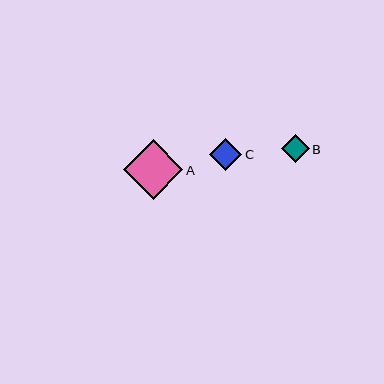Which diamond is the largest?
Diamond A is the largest with a size of approximately 60 pixels.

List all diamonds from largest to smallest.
From largest to smallest: A, C, B.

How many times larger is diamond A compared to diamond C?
Diamond A is approximately 1.9 times the size of diamond C.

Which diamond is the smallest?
Diamond B is the smallest with a size of approximately 28 pixels.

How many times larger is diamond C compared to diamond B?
Diamond C is approximately 1.2 times the size of diamond B.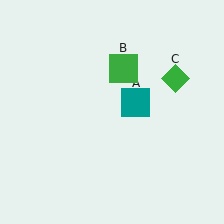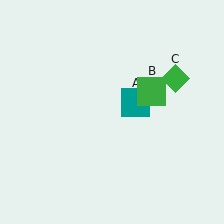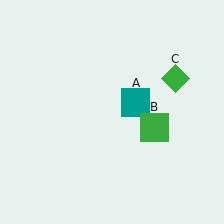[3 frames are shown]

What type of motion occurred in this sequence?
The green square (object B) rotated clockwise around the center of the scene.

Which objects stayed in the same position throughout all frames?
Teal square (object A) and green diamond (object C) remained stationary.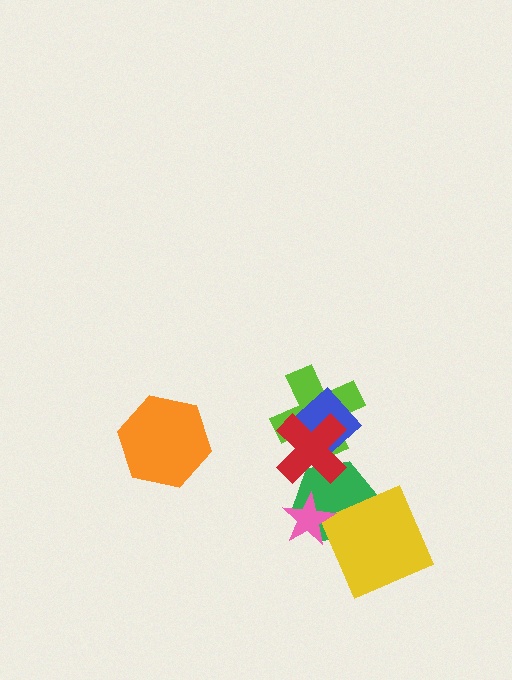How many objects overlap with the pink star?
1 object overlaps with the pink star.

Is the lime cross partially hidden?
Yes, it is partially covered by another shape.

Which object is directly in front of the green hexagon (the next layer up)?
The red cross is directly in front of the green hexagon.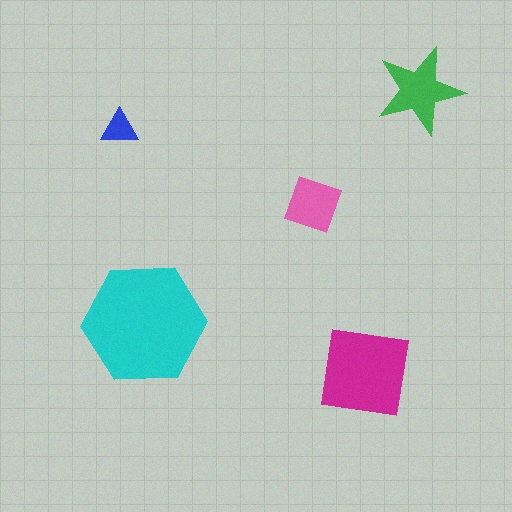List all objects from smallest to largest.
The blue triangle, the pink square, the green star, the magenta square, the cyan hexagon.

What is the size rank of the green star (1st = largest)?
3rd.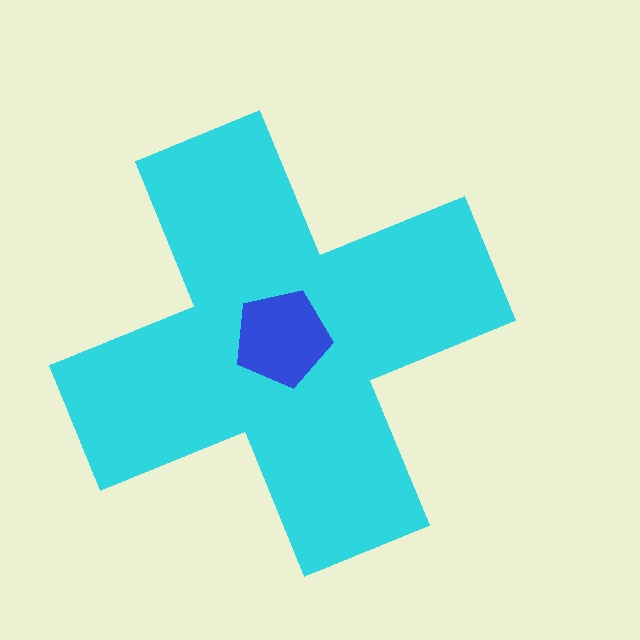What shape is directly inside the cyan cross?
The blue pentagon.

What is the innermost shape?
The blue pentagon.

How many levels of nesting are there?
2.